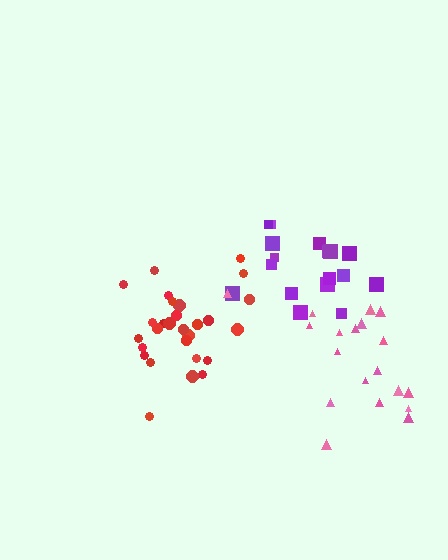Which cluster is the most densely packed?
Red.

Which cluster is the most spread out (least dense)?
Pink.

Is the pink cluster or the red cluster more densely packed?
Red.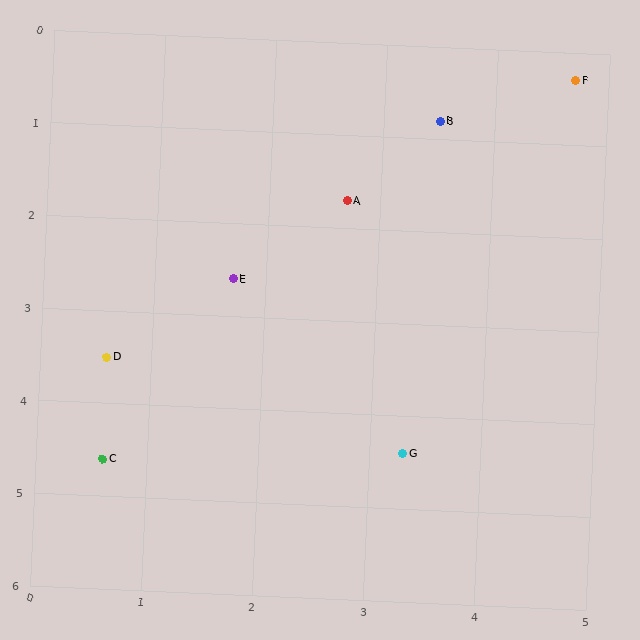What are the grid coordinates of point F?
Point F is at approximately (4.7, 0.3).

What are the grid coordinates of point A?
Point A is at approximately (2.7, 1.7).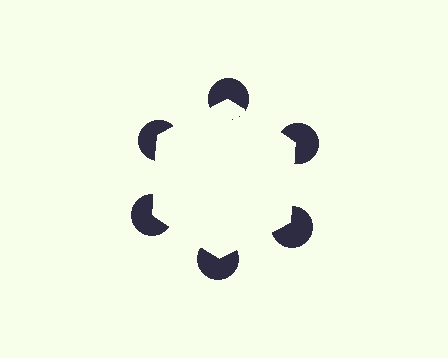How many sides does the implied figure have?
6 sides.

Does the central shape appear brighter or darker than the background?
It typically appears slightly brighter than the background, even though no actual brightness change is drawn.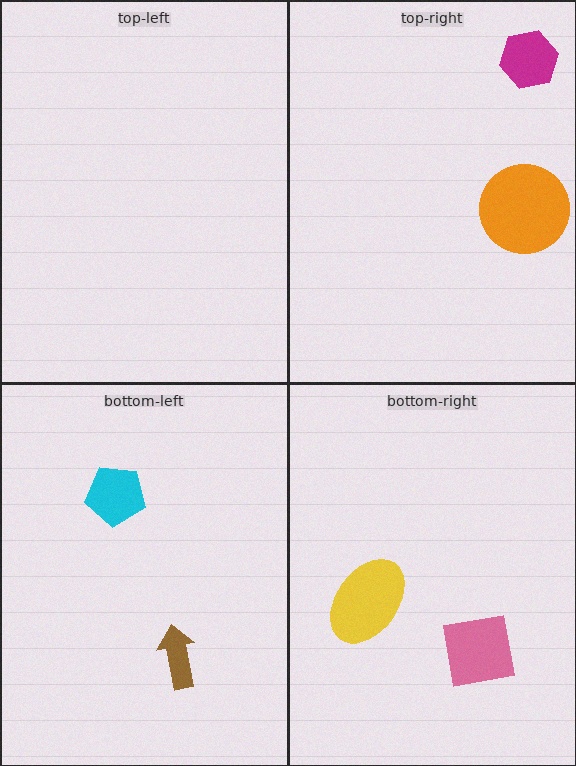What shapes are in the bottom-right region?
The pink square, the yellow ellipse.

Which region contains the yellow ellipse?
The bottom-right region.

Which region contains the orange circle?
The top-right region.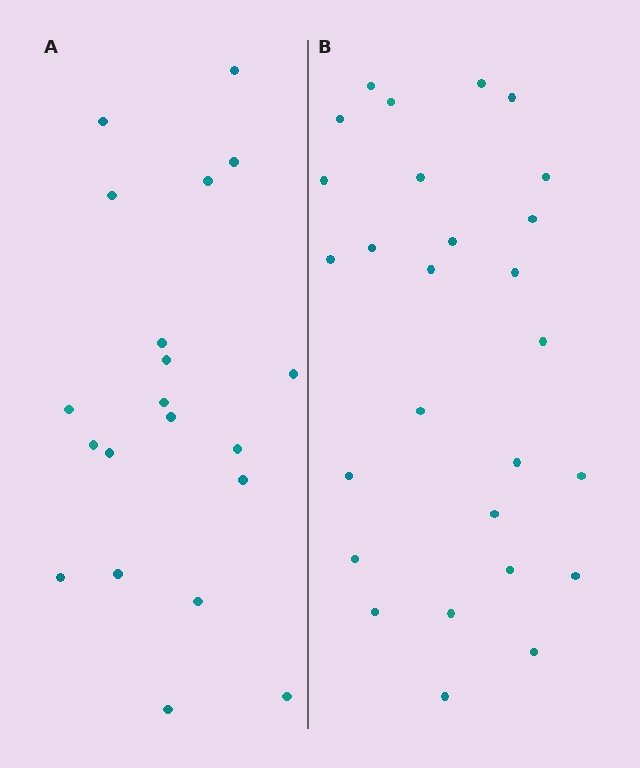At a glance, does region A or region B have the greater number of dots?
Region B (the right region) has more dots.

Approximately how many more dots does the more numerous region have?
Region B has roughly 8 or so more dots than region A.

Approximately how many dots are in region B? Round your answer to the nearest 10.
About 30 dots. (The exact count is 27, which rounds to 30.)